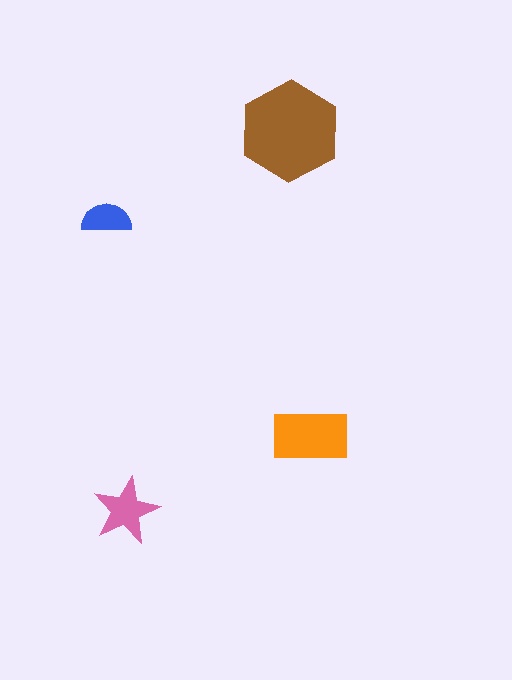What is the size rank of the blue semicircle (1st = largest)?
4th.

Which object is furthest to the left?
The blue semicircle is leftmost.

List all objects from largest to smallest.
The brown hexagon, the orange rectangle, the pink star, the blue semicircle.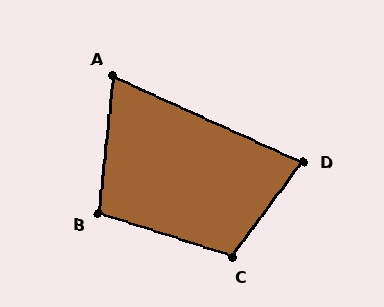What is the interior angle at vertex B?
Approximately 102 degrees (obtuse).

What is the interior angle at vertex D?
Approximately 78 degrees (acute).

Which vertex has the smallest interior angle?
A, at approximately 72 degrees.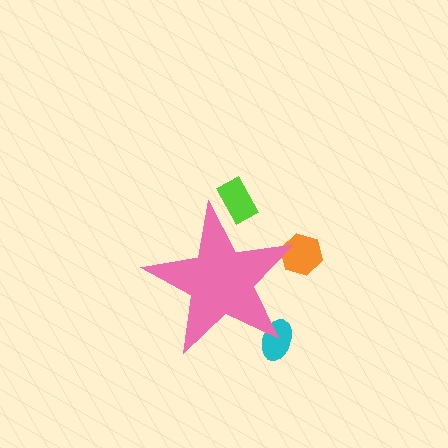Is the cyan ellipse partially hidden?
Yes, the cyan ellipse is partially hidden behind the pink star.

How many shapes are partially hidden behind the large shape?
3 shapes are partially hidden.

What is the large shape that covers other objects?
A pink star.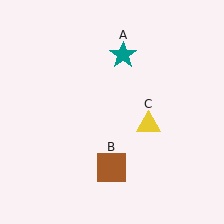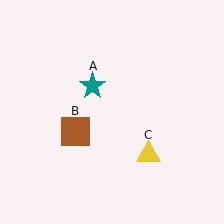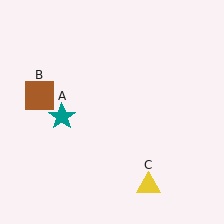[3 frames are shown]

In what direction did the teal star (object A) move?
The teal star (object A) moved down and to the left.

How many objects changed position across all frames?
3 objects changed position: teal star (object A), brown square (object B), yellow triangle (object C).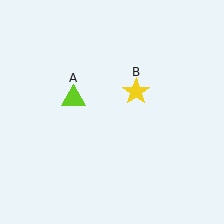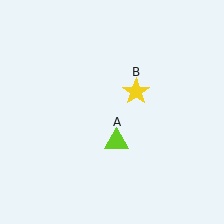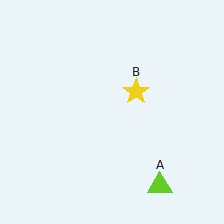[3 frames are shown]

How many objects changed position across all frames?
1 object changed position: lime triangle (object A).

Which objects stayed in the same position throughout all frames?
Yellow star (object B) remained stationary.